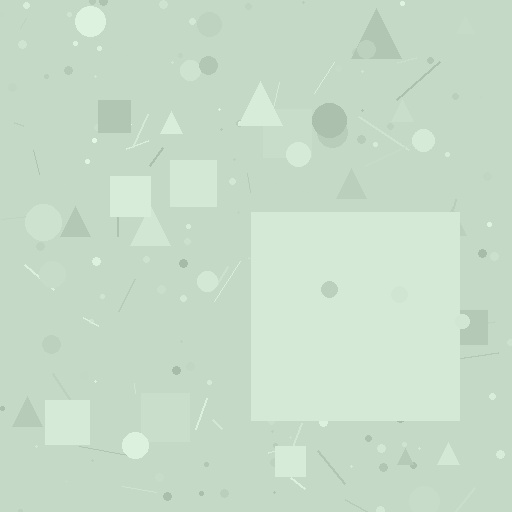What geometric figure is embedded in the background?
A square is embedded in the background.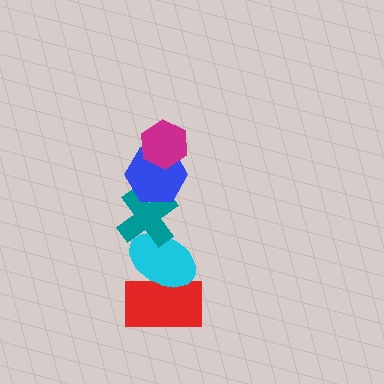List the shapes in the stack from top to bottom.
From top to bottom: the magenta hexagon, the blue hexagon, the teal cross, the cyan ellipse, the red rectangle.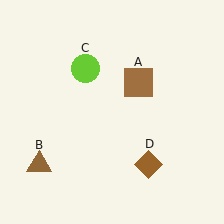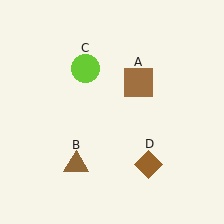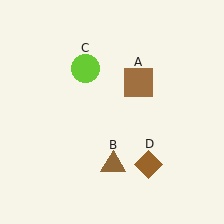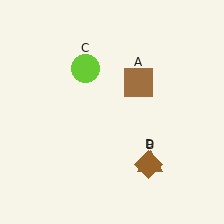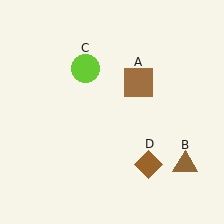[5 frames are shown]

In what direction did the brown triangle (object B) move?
The brown triangle (object B) moved right.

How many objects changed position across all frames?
1 object changed position: brown triangle (object B).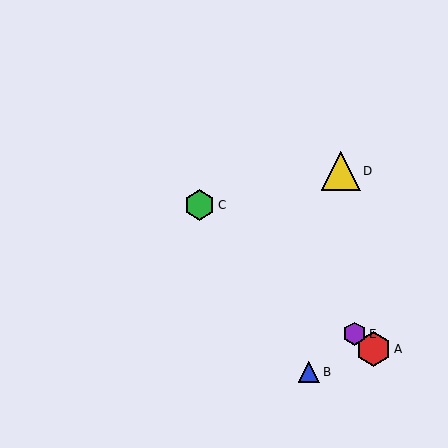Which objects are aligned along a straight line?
Objects A, C, E are aligned along a straight line.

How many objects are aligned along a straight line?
3 objects (A, C, E) are aligned along a straight line.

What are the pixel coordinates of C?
Object C is at (199, 205).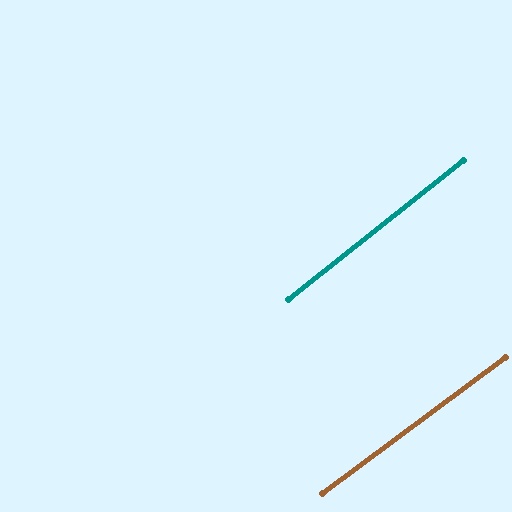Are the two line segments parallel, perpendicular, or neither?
Parallel — their directions differ by only 2.0°.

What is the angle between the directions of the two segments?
Approximately 2 degrees.